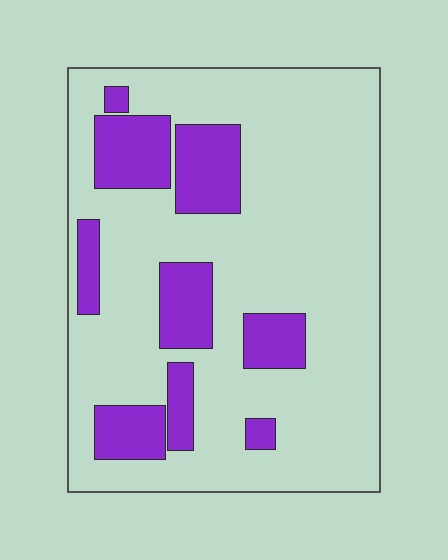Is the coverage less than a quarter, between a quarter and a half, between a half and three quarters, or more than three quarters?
Less than a quarter.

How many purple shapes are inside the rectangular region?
9.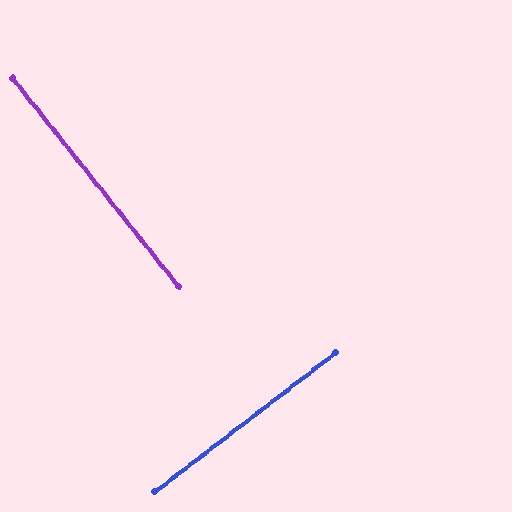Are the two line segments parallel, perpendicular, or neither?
Perpendicular — they meet at approximately 89°.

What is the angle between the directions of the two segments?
Approximately 89 degrees.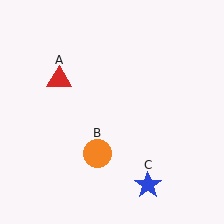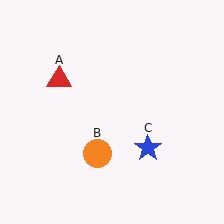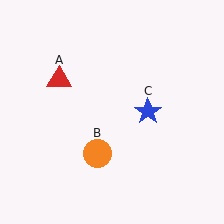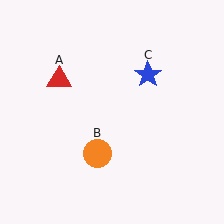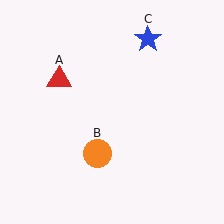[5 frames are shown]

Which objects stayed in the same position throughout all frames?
Red triangle (object A) and orange circle (object B) remained stationary.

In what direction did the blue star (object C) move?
The blue star (object C) moved up.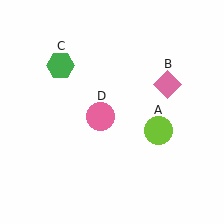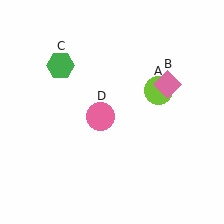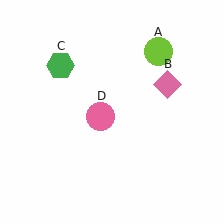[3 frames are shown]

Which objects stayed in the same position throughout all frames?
Pink diamond (object B) and green hexagon (object C) and pink circle (object D) remained stationary.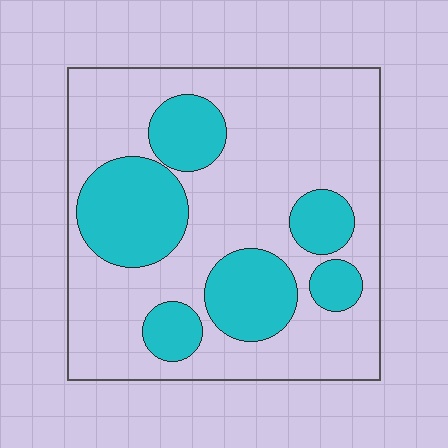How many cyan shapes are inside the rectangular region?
6.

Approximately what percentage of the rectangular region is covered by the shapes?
Approximately 30%.